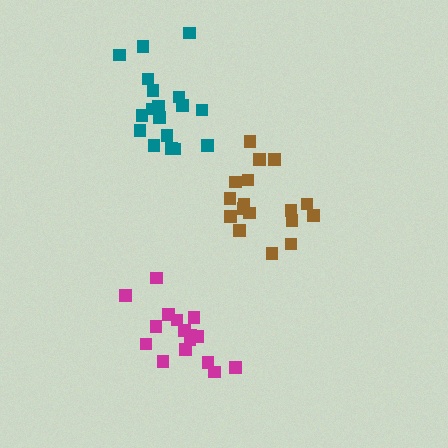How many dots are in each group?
Group 1: 17 dots, Group 2: 16 dots, Group 3: 18 dots (51 total).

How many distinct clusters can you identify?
There are 3 distinct clusters.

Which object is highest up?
The teal cluster is topmost.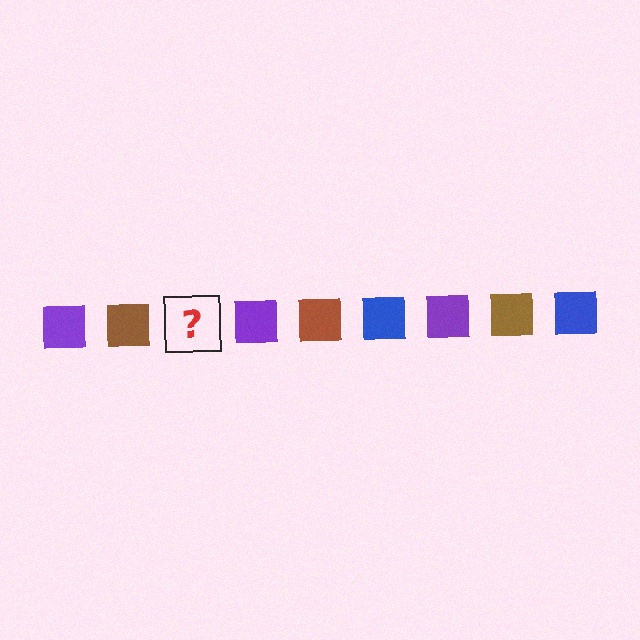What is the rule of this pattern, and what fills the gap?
The rule is that the pattern cycles through purple, brown, blue squares. The gap should be filled with a blue square.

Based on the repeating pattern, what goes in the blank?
The blank should be a blue square.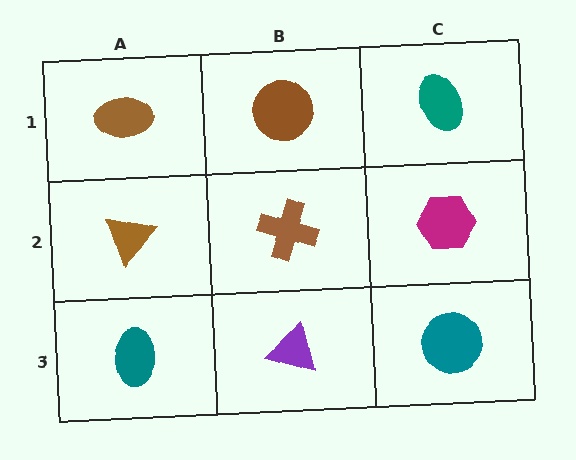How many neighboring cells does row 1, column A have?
2.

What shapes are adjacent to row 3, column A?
A brown triangle (row 2, column A), a purple triangle (row 3, column B).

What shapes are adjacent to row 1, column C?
A magenta hexagon (row 2, column C), a brown circle (row 1, column B).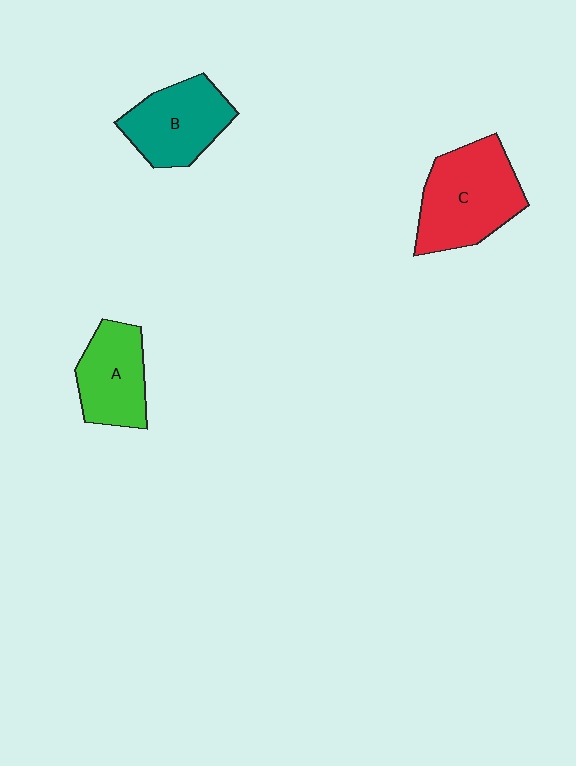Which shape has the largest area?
Shape C (red).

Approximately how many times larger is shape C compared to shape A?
Approximately 1.4 times.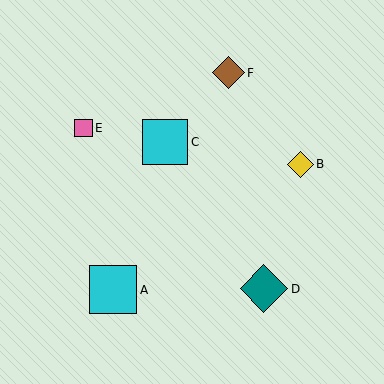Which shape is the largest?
The cyan square (labeled A) is the largest.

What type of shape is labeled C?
Shape C is a cyan square.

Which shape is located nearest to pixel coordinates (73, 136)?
The pink square (labeled E) at (83, 128) is nearest to that location.